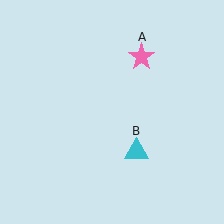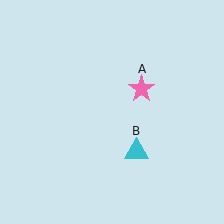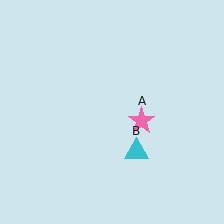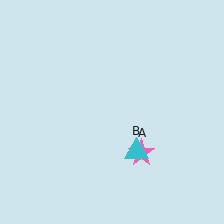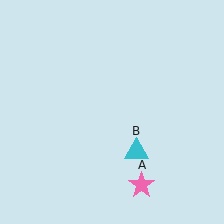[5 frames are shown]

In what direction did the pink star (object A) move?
The pink star (object A) moved down.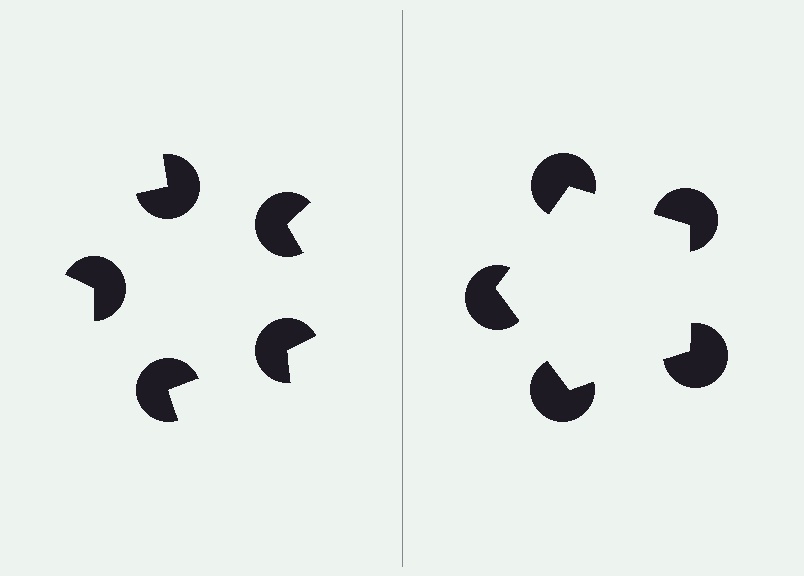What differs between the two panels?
The pac-man discs are positioned identically on both sides; only the wedge orientations differ. On the right they align to a pentagon; on the left they are misaligned.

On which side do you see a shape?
An illusory pentagon appears on the right side. On the left side the wedge cuts are rotated, so no coherent shape forms.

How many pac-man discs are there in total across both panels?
10 — 5 on each side.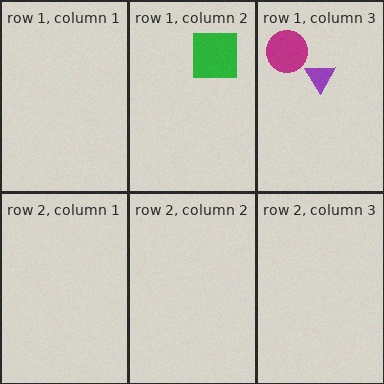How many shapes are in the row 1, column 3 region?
2.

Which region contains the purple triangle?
The row 1, column 3 region.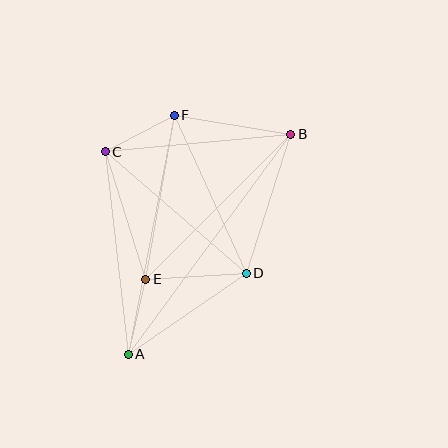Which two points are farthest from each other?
Points A and B are farthest from each other.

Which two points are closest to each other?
Points A and E are closest to each other.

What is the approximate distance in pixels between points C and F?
The distance between C and F is approximately 78 pixels.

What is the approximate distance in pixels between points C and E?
The distance between C and E is approximately 134 pixels.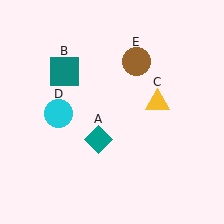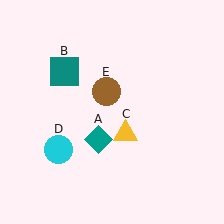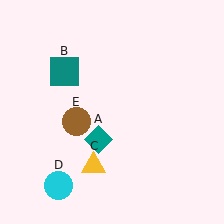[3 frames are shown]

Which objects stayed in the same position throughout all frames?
Teal diamond (object A) and teal square (object B) remained stationary.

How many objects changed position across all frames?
3 objects changed position: yellow triangle (object C), cyan circle (object D), brown circle (object E).